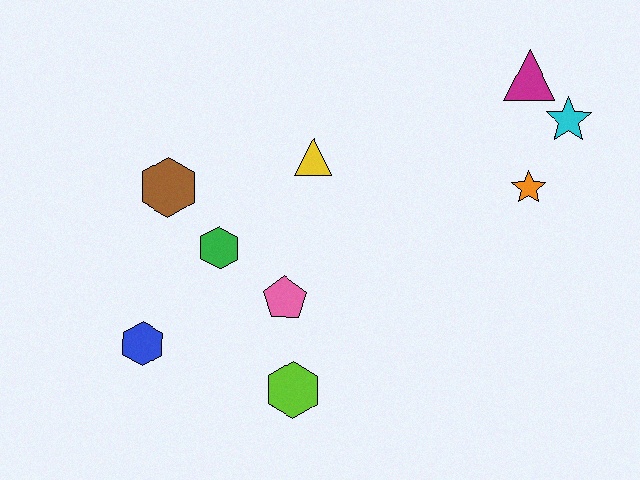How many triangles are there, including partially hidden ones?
There are 2 triangles.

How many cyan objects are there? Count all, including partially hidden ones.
There is 1 cyan object.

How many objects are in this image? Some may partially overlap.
There are 9 objects.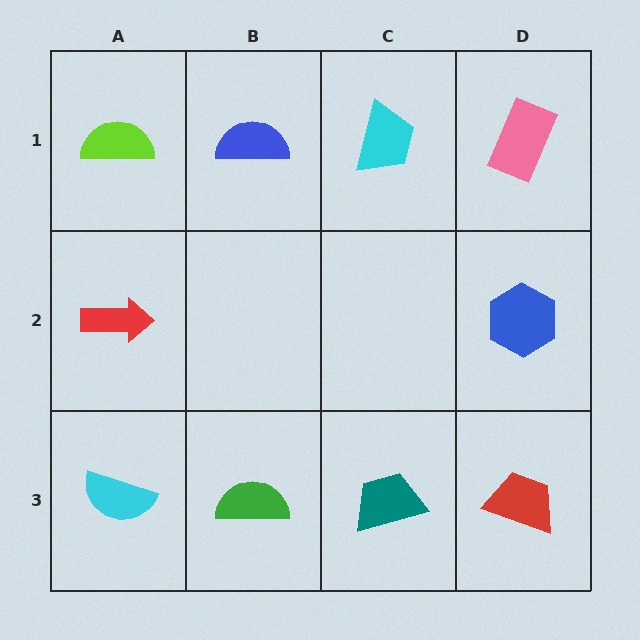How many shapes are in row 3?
4 shapes.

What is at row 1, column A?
A lime semicircle.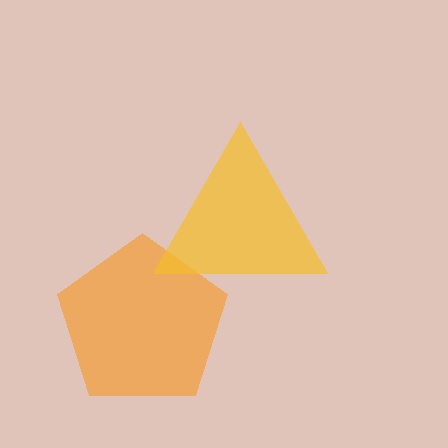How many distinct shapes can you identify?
There are 2 distinct shapes: an orange pentagon, a yellow triangle.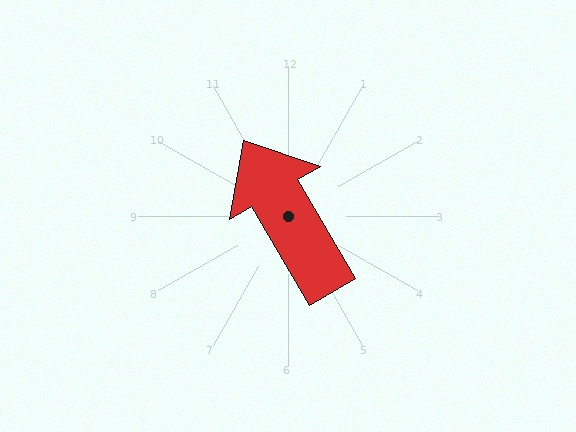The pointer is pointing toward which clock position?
Roughly 11 o'clock.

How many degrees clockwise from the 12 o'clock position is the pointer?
Approximately 330 degrees.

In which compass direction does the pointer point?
Northwest.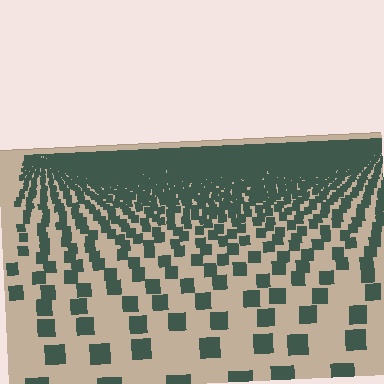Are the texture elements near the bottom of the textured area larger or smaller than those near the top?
Larger. Near the bottom, elements are closer to the viewer and appear at a bigger on-screen size.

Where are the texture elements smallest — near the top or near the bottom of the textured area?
Near the top.